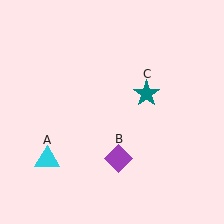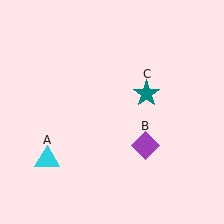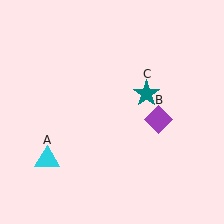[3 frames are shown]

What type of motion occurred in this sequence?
The purple diamond (object B) rotated counterclockwise around the center of the scene.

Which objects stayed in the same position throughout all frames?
Cyan triangle (object A) and teal star (object C) remained stationary.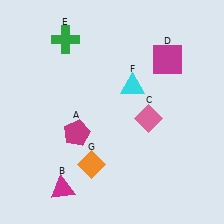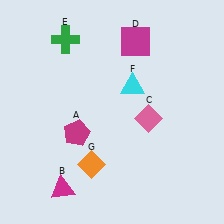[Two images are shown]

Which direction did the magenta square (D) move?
The magenta square (D) moved left.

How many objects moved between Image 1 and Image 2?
1 object moved between the two images.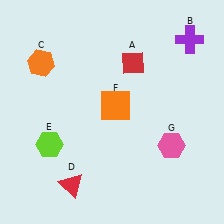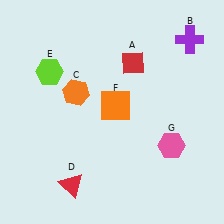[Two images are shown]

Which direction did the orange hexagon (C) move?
The orange hexagon (C) moved right.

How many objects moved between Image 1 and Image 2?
2 objects moved between the two images.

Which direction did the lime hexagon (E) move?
The lime hexagon (E) moved up.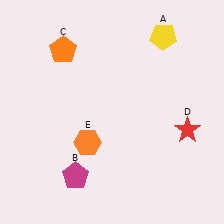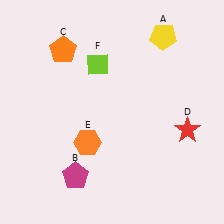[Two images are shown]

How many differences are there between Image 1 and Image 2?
There is 1 difference between the two images.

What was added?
A lime diamond (F) was added in Image 2.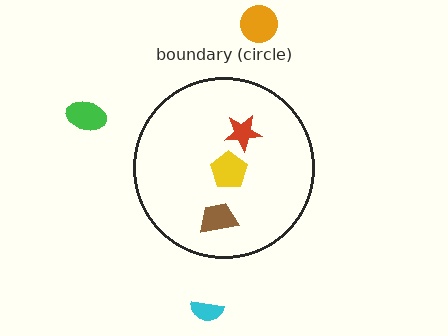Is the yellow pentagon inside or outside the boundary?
Inside.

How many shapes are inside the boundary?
3 inside, 3 outside.